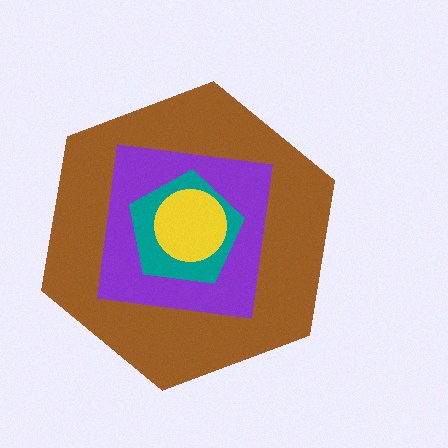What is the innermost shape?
The yellow circle.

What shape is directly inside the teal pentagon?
The yellow circle.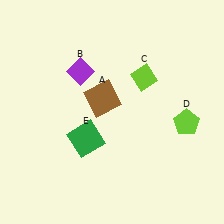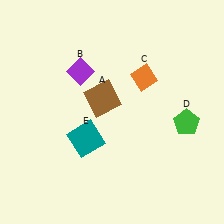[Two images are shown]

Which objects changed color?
C changed from lime to orange. D changed from lime to green. E changed from green to teal.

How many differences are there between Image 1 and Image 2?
There are 3 differences between the two images.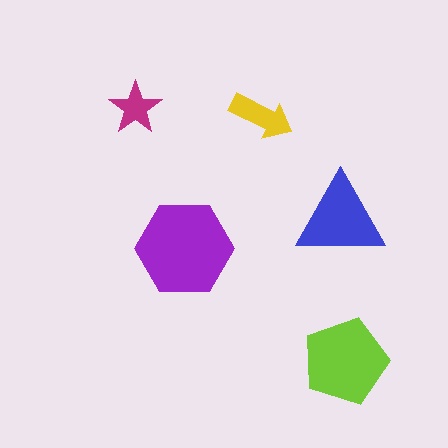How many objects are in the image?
There are 5 objects in the image.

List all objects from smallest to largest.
The magenta star, the yellow arrow, the blue triangle, the lime pentagon, the purple hexagon.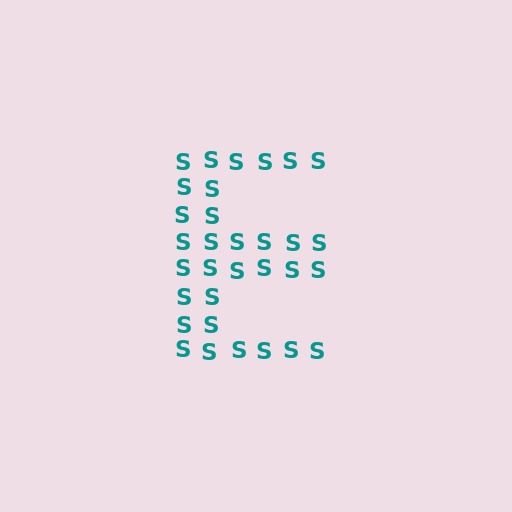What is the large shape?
The large shape is the letter E.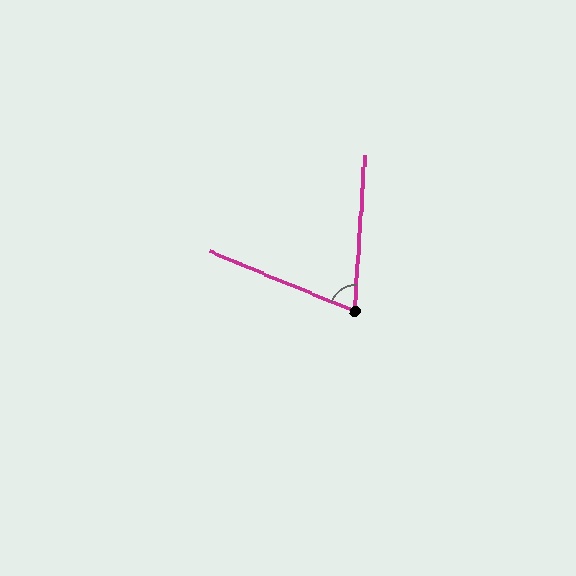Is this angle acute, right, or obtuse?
It is acute.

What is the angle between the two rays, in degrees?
Approximately 72 degrees.